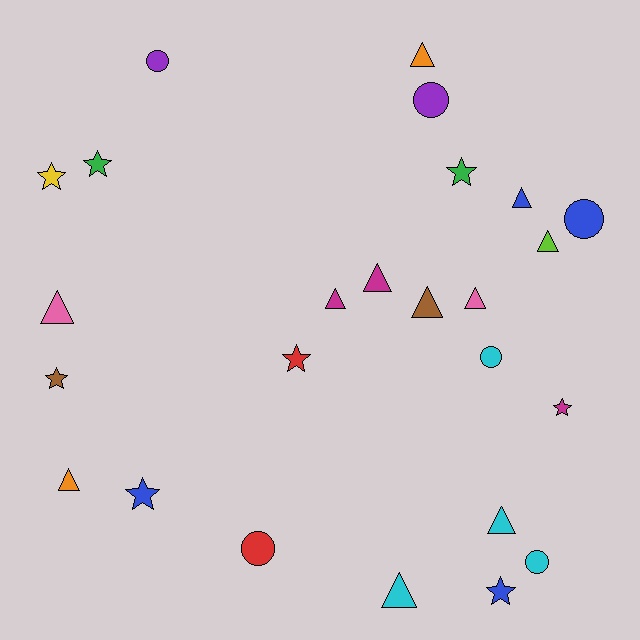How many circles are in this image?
There are 6 circles.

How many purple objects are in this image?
There are 2 purple objects.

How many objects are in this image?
There are 25 objects.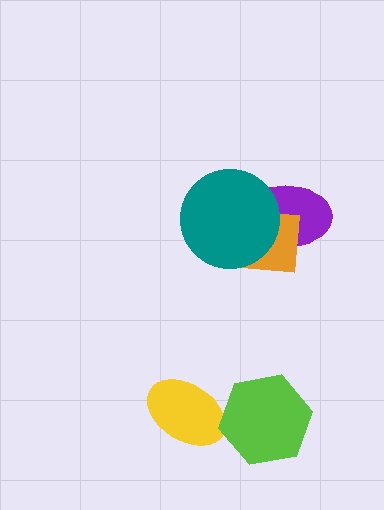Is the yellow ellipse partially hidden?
Yes, it is partially covered by another shape.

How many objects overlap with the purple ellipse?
2 objects overlap with the purple ellipse.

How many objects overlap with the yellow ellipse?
1 object overlaps with the yellow ellipse.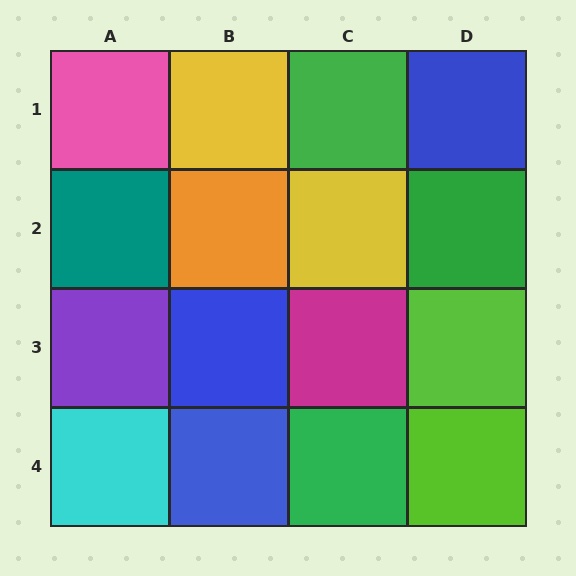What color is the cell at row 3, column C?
Magenta.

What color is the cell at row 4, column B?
Blue.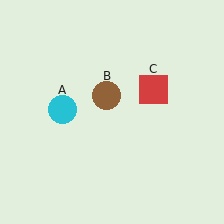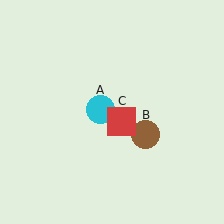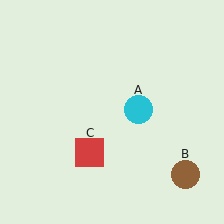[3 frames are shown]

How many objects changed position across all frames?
3 objects changed position: cyan circle (object A), brown circle (object B), red square (object C).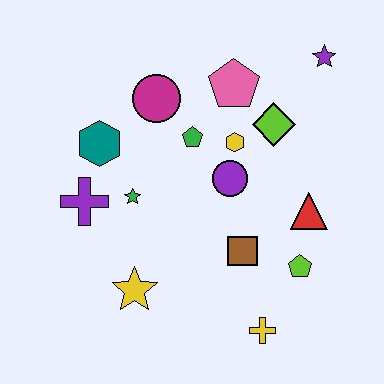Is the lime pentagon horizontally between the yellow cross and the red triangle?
Yes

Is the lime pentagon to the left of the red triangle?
Yes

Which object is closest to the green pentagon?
The yellow hexagon is closest to the green pentagon.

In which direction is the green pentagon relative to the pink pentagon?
The green pentagon is below the pink pentagon.